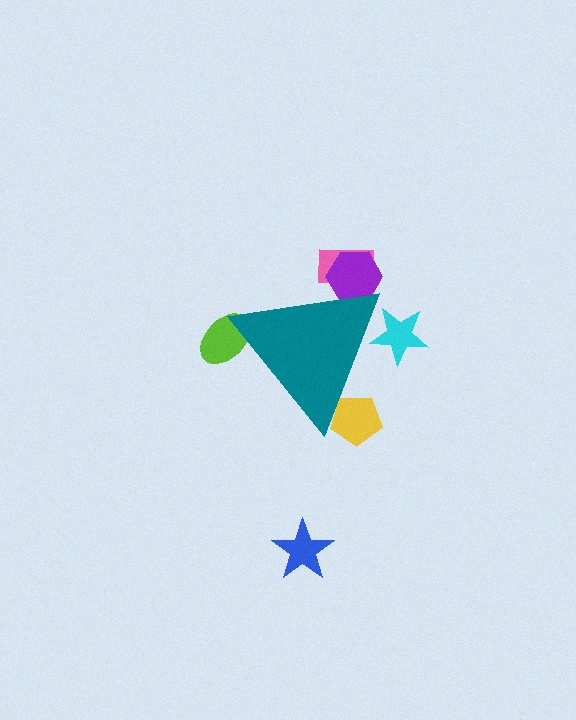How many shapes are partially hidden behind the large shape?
5 shapes are partially hidden.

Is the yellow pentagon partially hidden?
Yes, the yellow pentagon is partially hidden behind the teal triangle.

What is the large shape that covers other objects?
A teal triangle.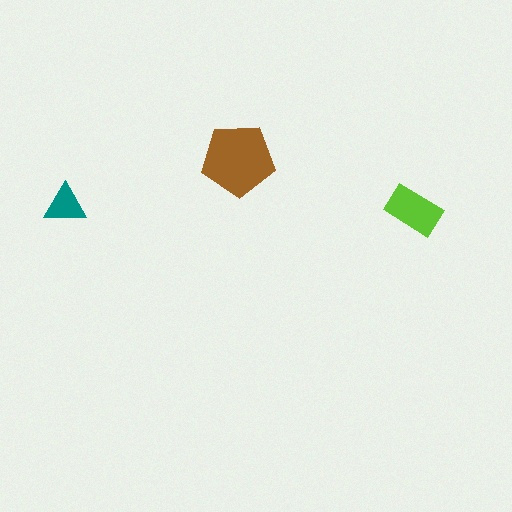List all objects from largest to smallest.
The brown pentagon, the lime rectangle, the teal triangle.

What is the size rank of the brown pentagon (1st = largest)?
1st.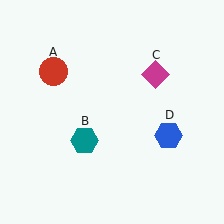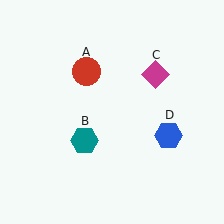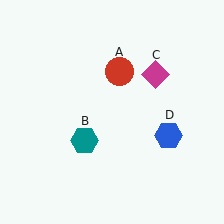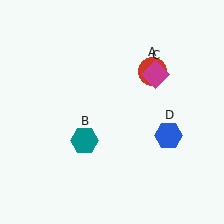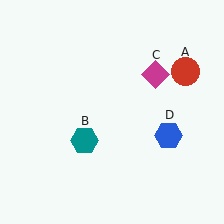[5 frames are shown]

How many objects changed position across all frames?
1 object changed position: red circle (object A).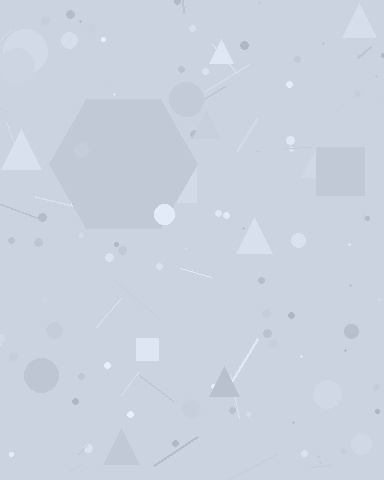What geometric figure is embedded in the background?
A hexagon is embedded in the background.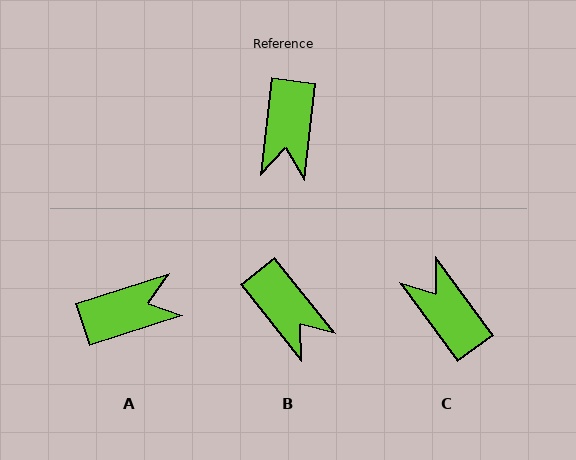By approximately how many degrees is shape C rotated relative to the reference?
Approximately 137 degrees clockwise.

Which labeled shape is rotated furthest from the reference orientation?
C, about 137 degrees away.